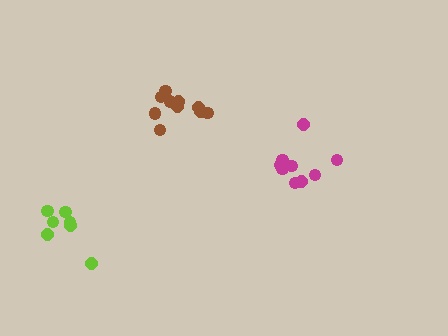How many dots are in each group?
Group 1: 10 dots, Group 2: 9 dots, Group 3: 7 dots (26 total).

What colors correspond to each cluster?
The clusters are colored: brown, magenta, lime.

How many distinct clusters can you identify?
There are 3 distinct clusters.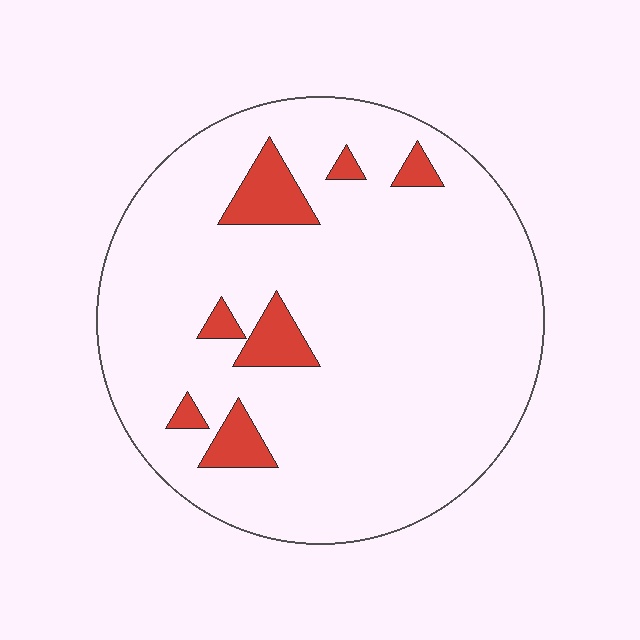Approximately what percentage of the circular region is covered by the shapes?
Approximately 10%.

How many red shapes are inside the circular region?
7.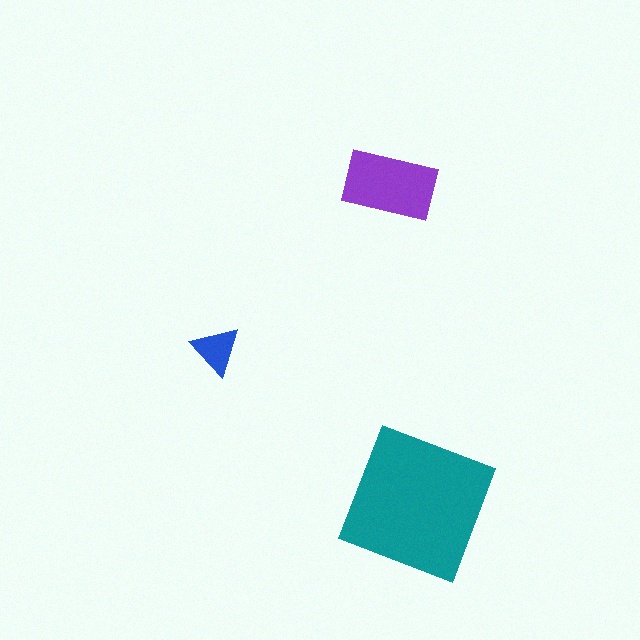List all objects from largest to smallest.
The teal square, the purple rectangle, the blue triangle.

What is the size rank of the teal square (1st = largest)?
1st.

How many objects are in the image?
There are 3 objects in the image.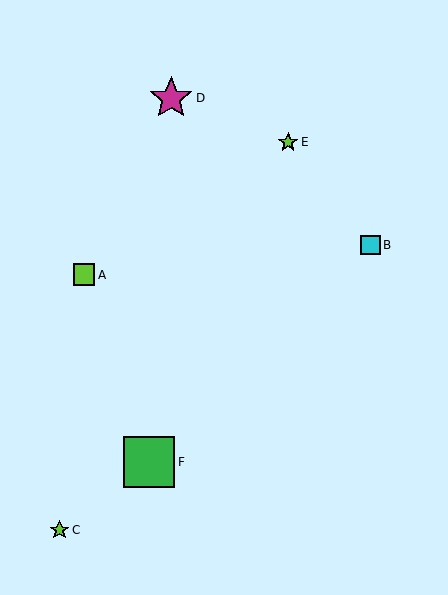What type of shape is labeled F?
Shape F is a green square.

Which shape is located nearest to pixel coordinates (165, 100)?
The magenta star (labeled D) at (171, 98) is nearest to that location.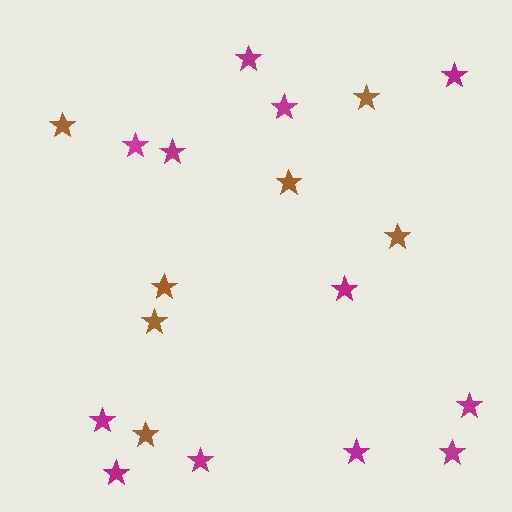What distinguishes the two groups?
There are 2 groups: one group of magenta stars (12) and one group of brown stars (7).